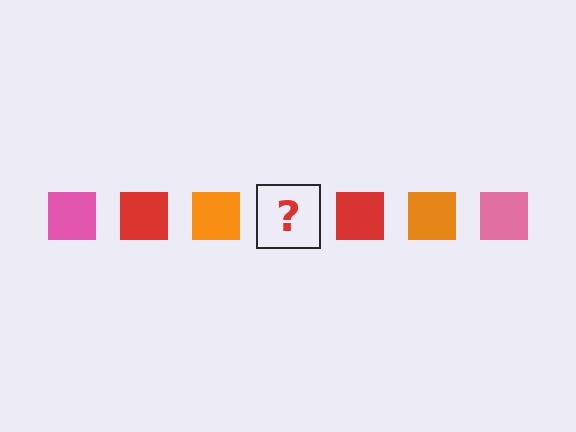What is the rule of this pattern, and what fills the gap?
The rule is that the pattern cycles through pink, red, orange squares. The gap should be filled with a pink square.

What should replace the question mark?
The question mark should be replaced with a pink square.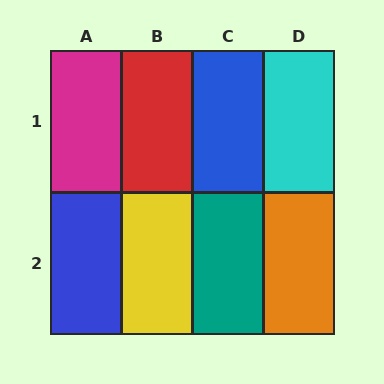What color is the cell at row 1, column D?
Cyan.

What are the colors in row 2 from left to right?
Blue, yellow, teal, orange.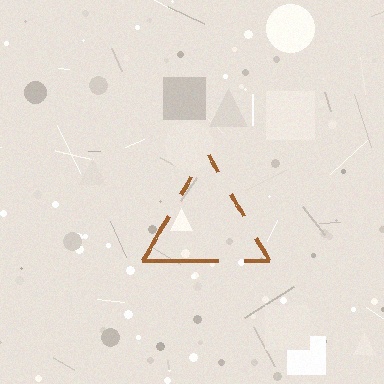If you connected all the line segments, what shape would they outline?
They would outline a triangle.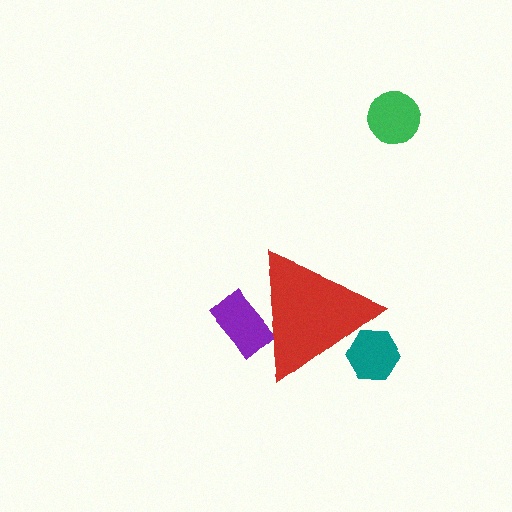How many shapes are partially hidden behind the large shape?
2 shapes are partially hidden.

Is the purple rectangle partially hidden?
Yes, the purple rectangle is partially hidden behind the red triangle.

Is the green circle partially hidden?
No, the green circle is fully visible.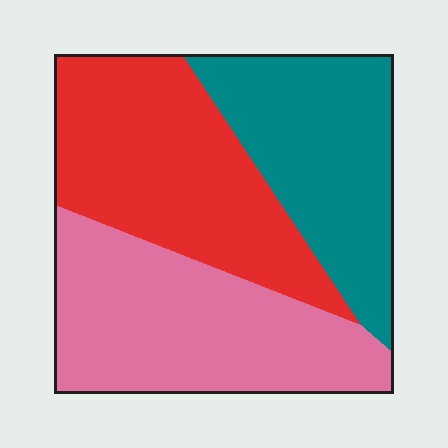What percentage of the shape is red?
Red takes up between a quarter and a half of the shape.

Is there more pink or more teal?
Pink.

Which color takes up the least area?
Teal, at roughly 30%.